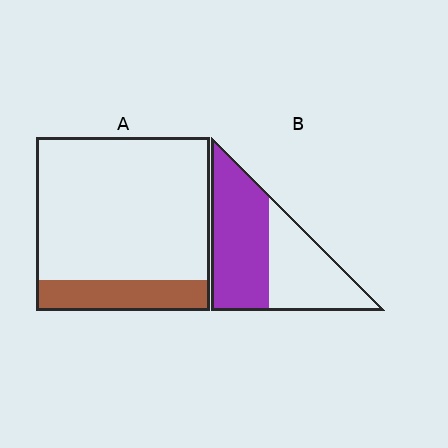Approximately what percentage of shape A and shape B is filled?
A is approximately 20% and B is approximately 55%.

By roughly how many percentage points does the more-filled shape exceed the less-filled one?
By roughly 40 percentage points (B over A).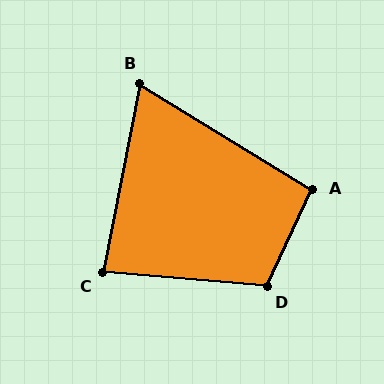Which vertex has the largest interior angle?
D, at approximately 110 degrees.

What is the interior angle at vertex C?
Approximately 84 degrees (acute).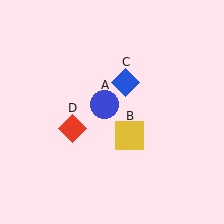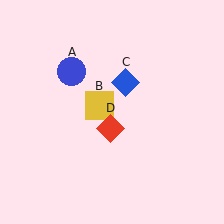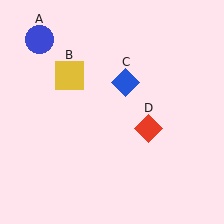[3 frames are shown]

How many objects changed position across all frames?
3 objects changed position: blue circle (object A), yellow square (object B), red diamond (object D).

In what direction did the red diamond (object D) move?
The red diamond (object D) moved right.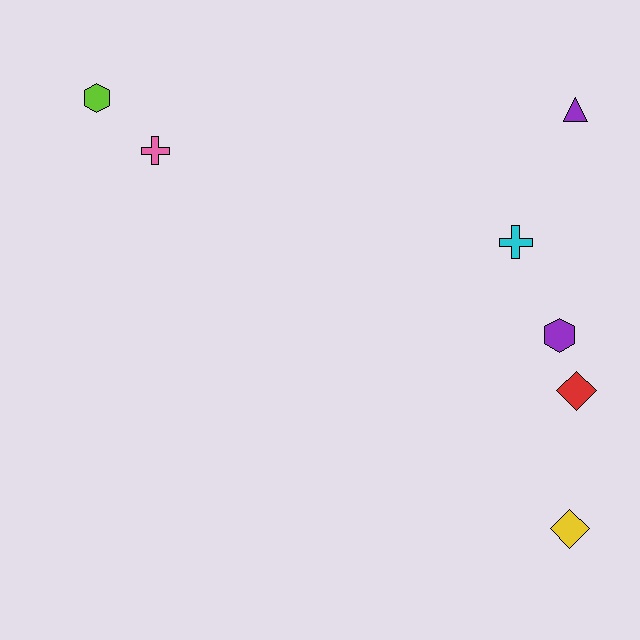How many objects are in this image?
There are 7 objects.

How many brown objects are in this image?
There are no brown objects.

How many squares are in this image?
There are no squares.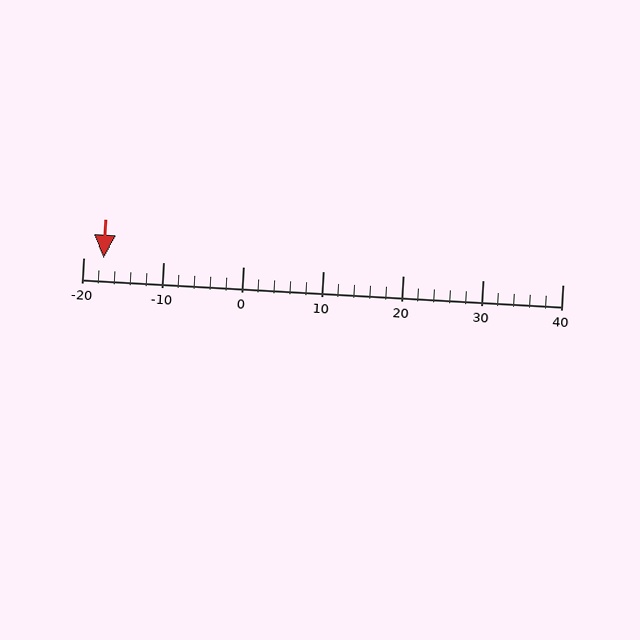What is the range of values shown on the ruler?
The ruler shows values from -20 to 40.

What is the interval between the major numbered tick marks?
The major tick marks are spaced 10 units apart.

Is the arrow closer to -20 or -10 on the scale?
The arrow is closer to -20.